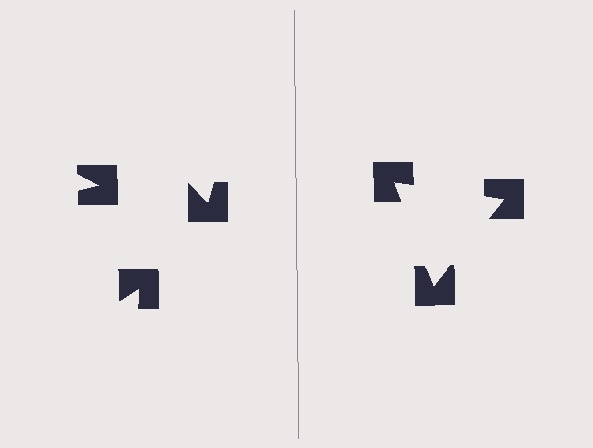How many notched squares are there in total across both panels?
6 — 3 on each side.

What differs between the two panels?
The notched squares are positioned identically on both sides; only the wedge orientations differ. On the right they align to a triangle; on the left they are misaligned.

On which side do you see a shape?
An illusory triangle appears on the right side. On the left side the wedge cuts are rotated, so no coherent shape forms.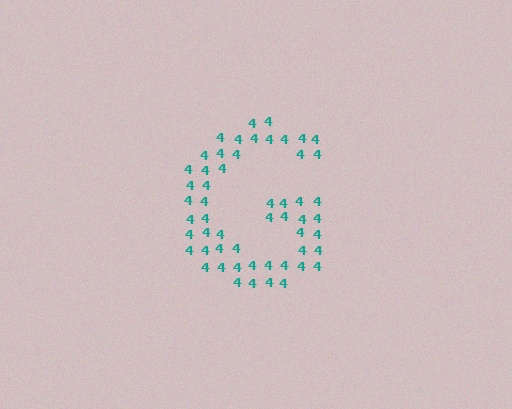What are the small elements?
The small elements are digit 4's.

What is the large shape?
The large shape is the letter G.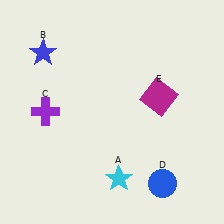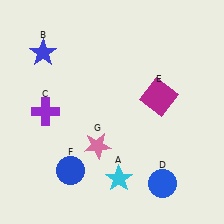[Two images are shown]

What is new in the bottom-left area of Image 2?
A pink star (G) was added in the bottom-left area of Image 2.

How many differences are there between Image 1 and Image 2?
There are 2 differences between the two images.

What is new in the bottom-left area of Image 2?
A blue circle (F) was added in the bottom-left area of Image 2.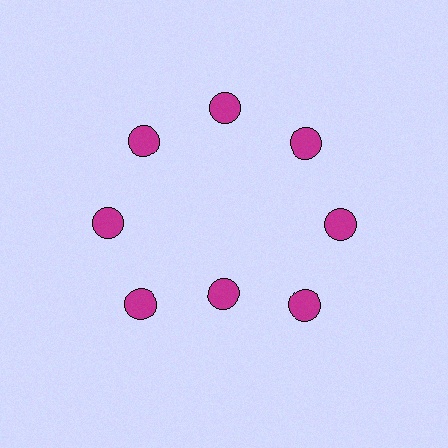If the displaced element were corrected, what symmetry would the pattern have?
It would have 8-fold rotational symmetry — the pattern would map onto itself every 45 degrees.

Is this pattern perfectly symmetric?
No. The 8 magenta circles are arranged in a ring, but one element near the 6 o'clock position is pulled inward toward the center, breaking the 8-fold rotational symmetry.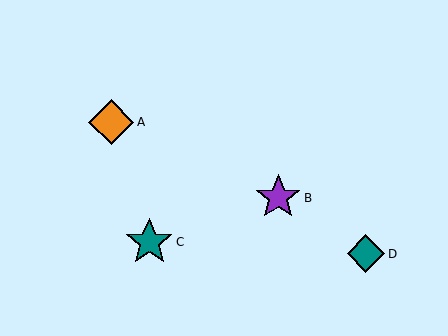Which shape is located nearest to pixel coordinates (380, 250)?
The teal diamond (labeled D) at (366, 254) is nearest to that location.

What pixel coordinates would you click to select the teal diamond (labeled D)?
Click at (366, 254) to select the teal diamond D.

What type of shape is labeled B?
Shape B is a purple star.